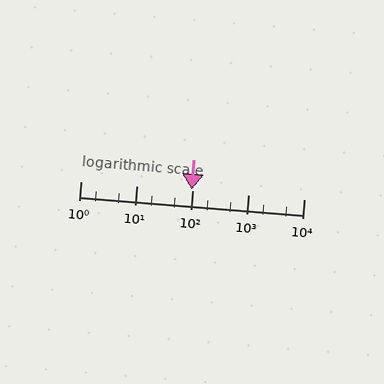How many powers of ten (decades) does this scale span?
The scale spans 4 decades, from 1 to 10000.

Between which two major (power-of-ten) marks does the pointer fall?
The pointer is between 10 and 100.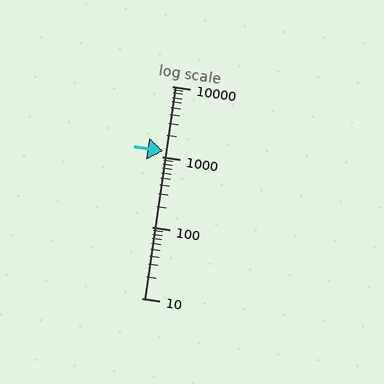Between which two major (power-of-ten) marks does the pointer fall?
The pointer is between 1000 and 10000.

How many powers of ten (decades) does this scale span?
The scale spans 3 decades, from 10 to 10000.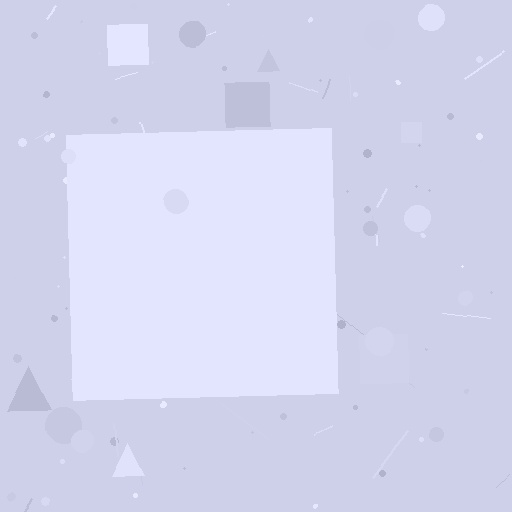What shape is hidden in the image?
A square is hidden in the image.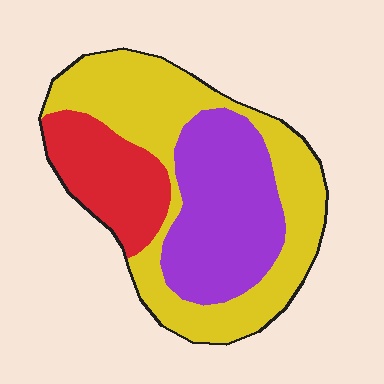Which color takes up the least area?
Red, at roughly 20%.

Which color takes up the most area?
Yellow, at roughly 50%.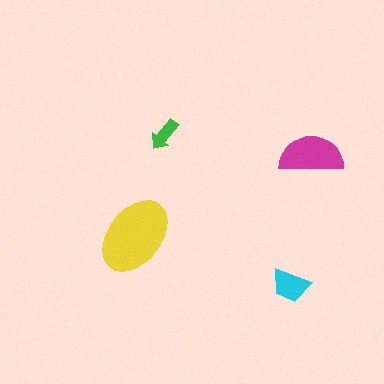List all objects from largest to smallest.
The yellow ellipse, the magenta semicircle, the cyan trapezoid, the green arrow.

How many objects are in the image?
There are 4 objects in the image.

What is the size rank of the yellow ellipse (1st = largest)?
1st.